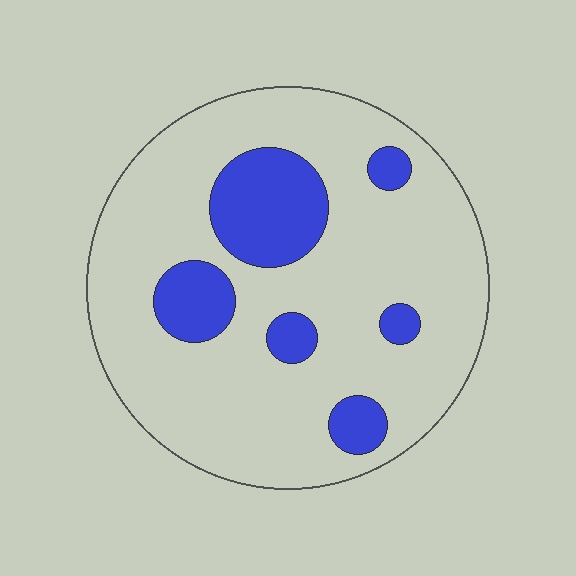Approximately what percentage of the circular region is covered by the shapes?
Approximately 20%.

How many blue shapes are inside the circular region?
6.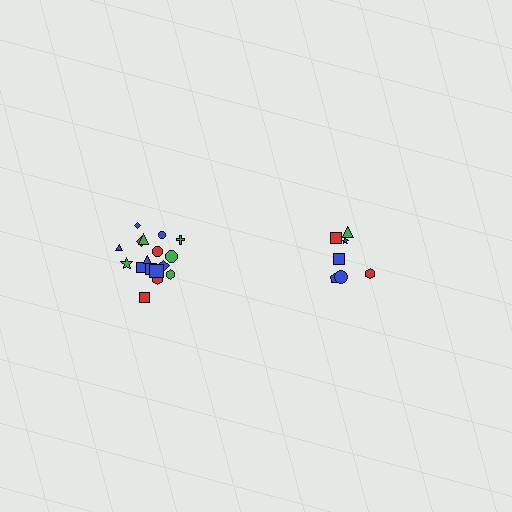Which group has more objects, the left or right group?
The left group.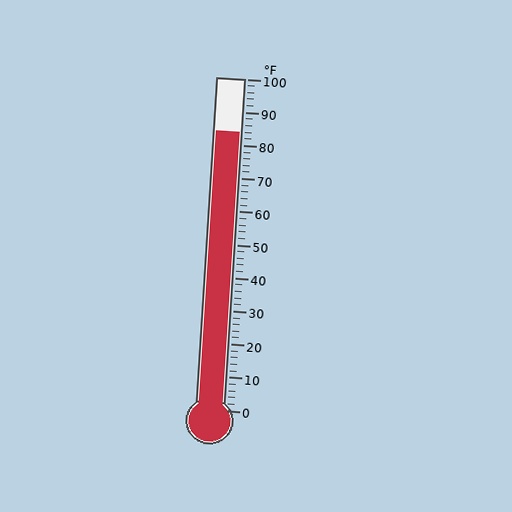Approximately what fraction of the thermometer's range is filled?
The thermometer is filled to approximately 85% of its range.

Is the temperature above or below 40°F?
The temperature is above 40°F.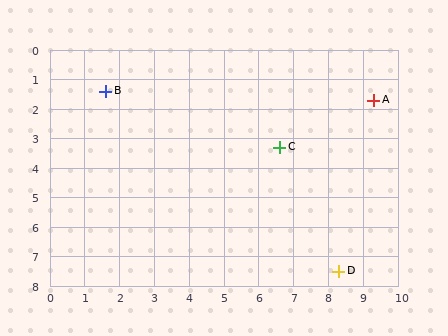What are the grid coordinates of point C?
Point C is at approximately (6.6, 3.3).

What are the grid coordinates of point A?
Point A is at approximately (9.3, 1.7).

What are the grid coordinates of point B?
Point B is at approximately (1.6, 1.4).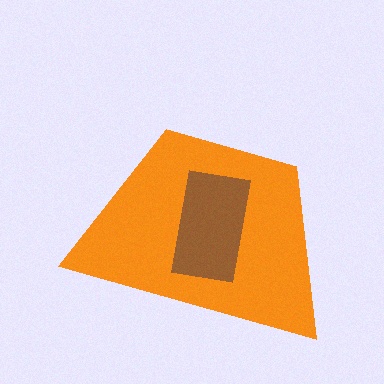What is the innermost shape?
The brown rectangle.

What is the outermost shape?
The orange trapezoid.